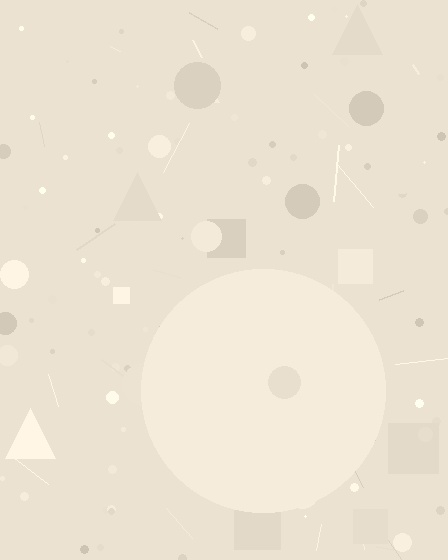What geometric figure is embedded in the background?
A circle is embedded in the background.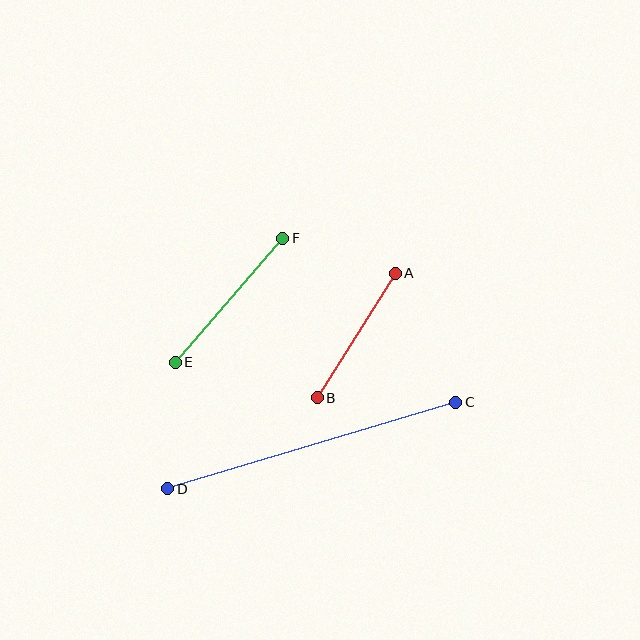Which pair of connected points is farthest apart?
Points C and D are farthest apart.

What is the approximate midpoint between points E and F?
The midpoint is at approximately (229, 300) pixels.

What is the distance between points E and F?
The distance is approximately 164 pixels.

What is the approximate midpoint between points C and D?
The midpoint is at approximately (312, 446) pixels.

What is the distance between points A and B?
The distance is approximately 147 pixels.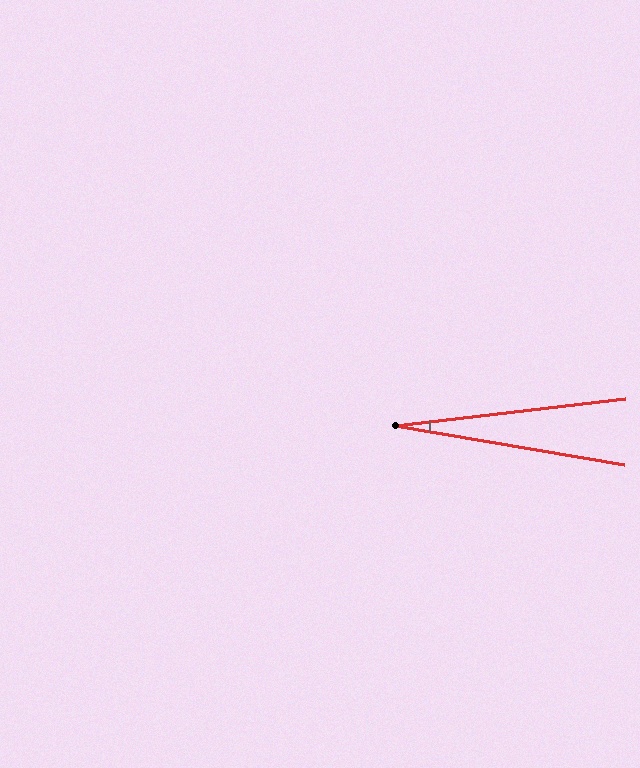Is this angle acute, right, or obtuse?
It is acute.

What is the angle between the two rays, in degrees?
Approximately 16 degrees.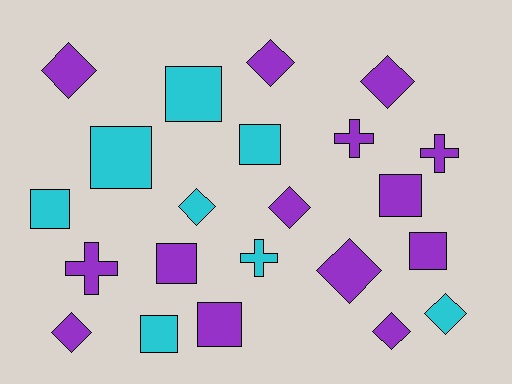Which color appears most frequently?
Purple, with 14 objects.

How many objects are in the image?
There are 22 objects.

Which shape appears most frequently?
Diamond, with 9 objects.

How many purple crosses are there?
There are 3 purple crosses.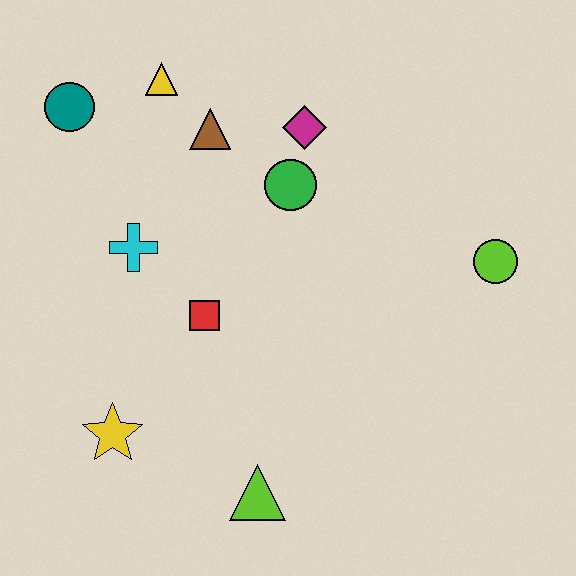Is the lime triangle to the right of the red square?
Yes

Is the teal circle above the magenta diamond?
Yes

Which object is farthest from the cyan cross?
The lime circle is farthest from the cyan cross.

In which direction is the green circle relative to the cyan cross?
The green circle is to the right of the cyan cross.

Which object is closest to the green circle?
The magenta diamond is closest to the green circle.